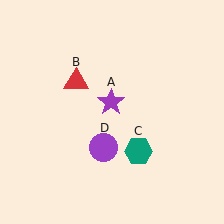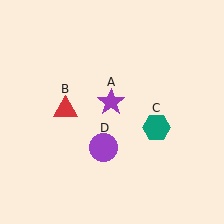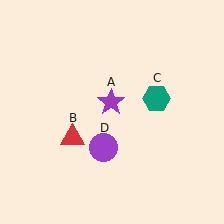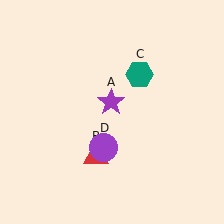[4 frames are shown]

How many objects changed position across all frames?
2 objects changed position: red triangle (object B), teal hexagon (object C).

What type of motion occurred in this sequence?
The red triangle (object B), teal hexagon (object C) rotated counterclockwise around the center of the scene.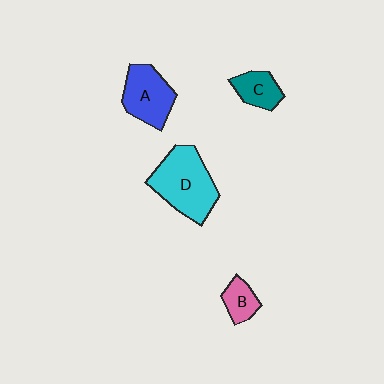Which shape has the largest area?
Shape D (cyan).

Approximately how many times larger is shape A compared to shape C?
Approximately 1.7 times.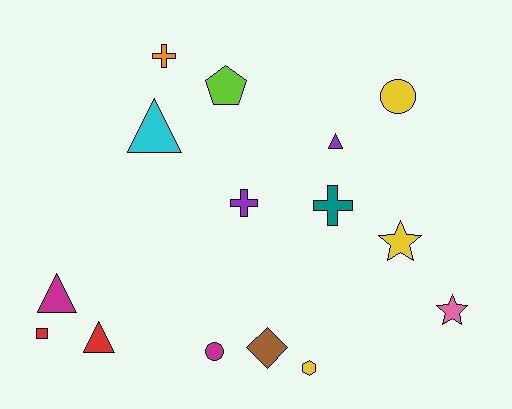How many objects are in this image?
There are 15 objects.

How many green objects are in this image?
There are no green objects.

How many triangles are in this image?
There are 4 triangles.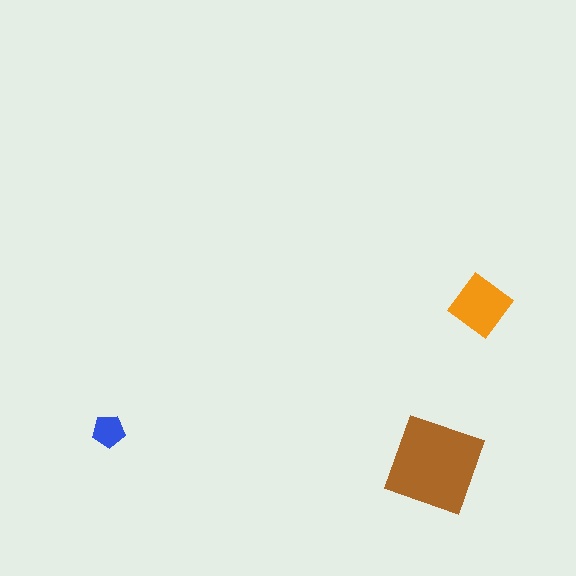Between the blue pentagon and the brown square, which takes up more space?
The brown square.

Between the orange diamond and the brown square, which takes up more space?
The brown square.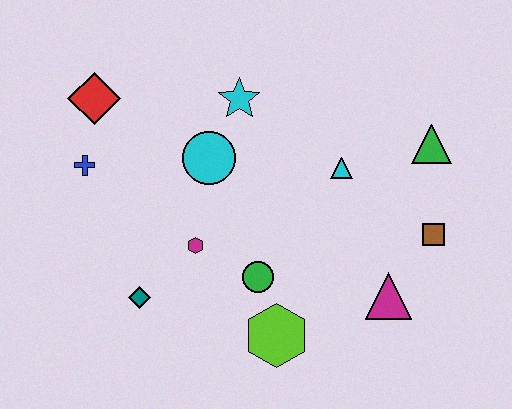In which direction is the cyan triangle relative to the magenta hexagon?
The cyan triangle is to the right of the magenta hexagon.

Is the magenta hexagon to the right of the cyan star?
No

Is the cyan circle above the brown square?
Yes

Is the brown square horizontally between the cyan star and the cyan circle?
No